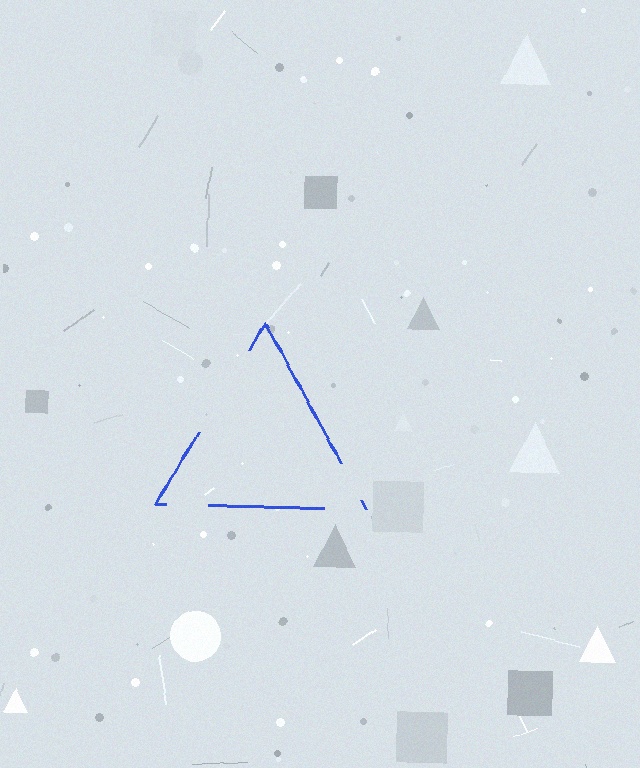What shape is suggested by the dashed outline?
The dashed outline suggests a triangle.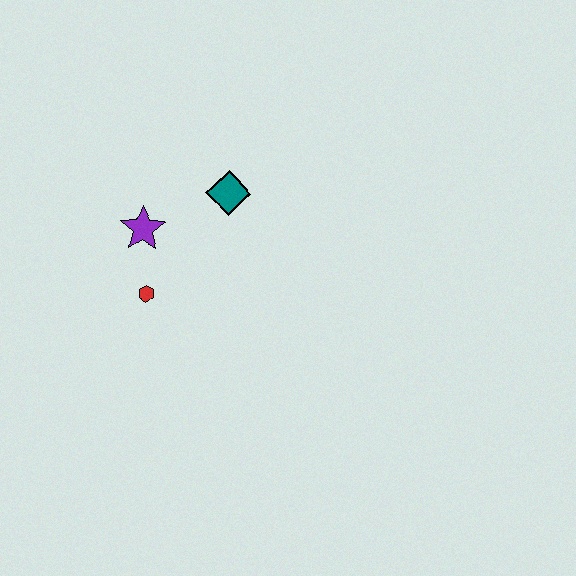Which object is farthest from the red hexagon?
The teal diamond is farthest from the red hexagon.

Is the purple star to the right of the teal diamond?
No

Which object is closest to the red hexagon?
The purple star is closest to the red hexagon.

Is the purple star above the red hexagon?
Yes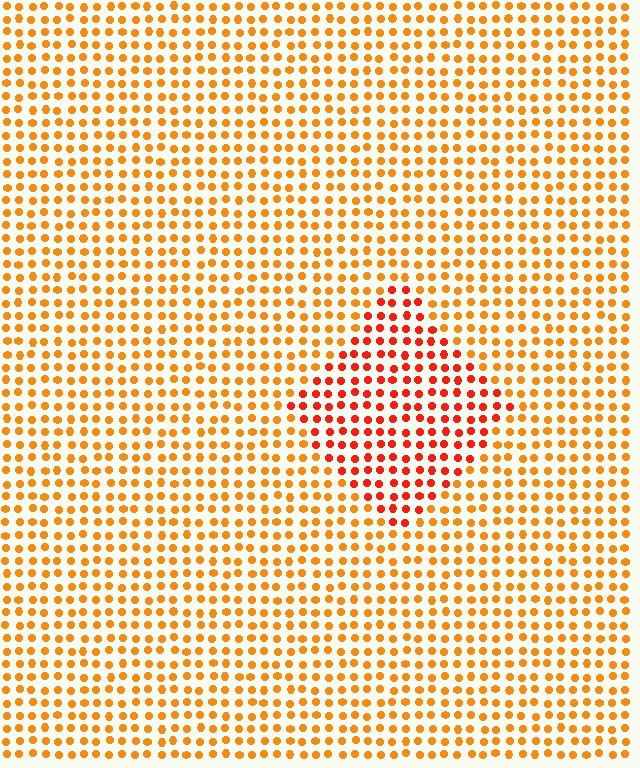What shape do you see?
I see a diamond.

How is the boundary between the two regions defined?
The boundary is defined purely by a slight shift in hue (about 30 degrees). Spacing, size, and orientation are identical on both sides.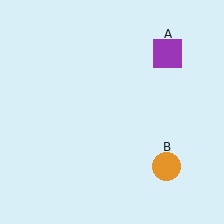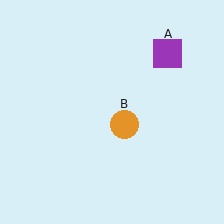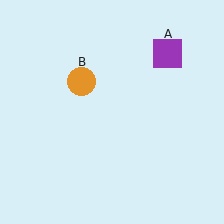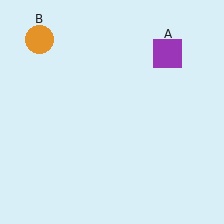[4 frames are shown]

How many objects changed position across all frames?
1 object changed position: orange circle (object B).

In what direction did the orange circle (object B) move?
The orange circle (object B) moved up and to the left.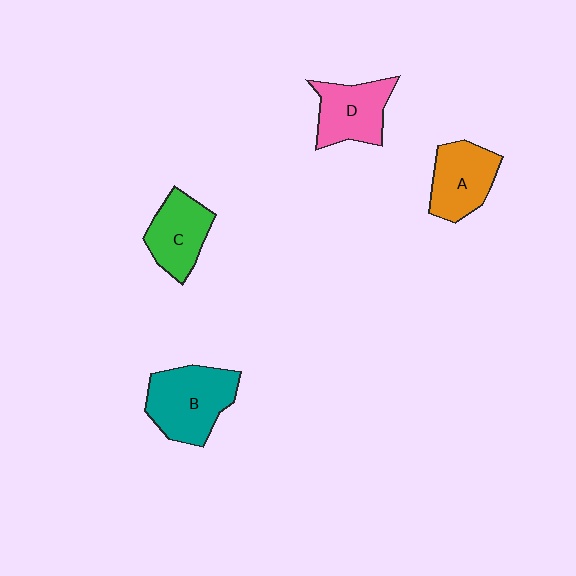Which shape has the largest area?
Shape B (teal).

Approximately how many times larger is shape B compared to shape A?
Approximately 1.3 times.